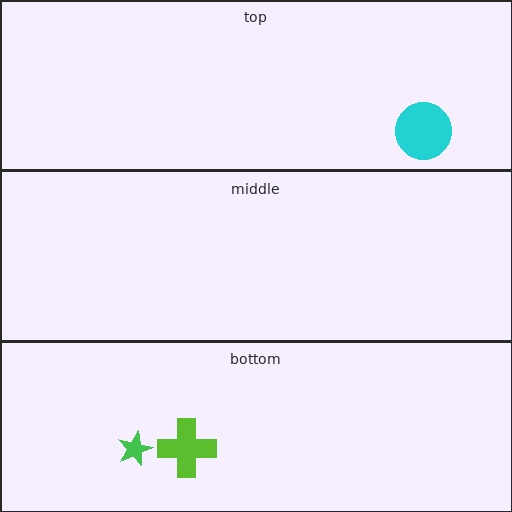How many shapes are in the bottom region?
2.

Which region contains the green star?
The bottom region.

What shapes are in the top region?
The cyan circle.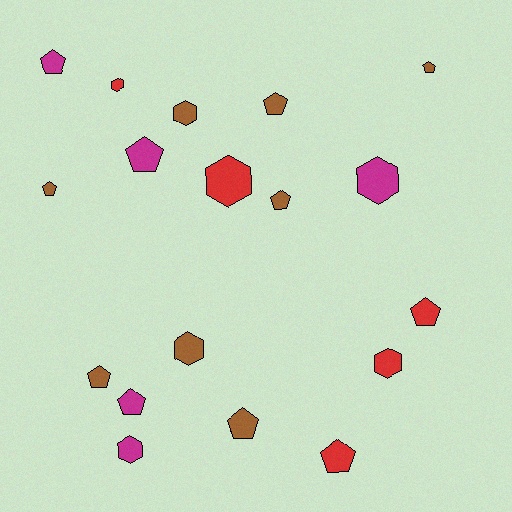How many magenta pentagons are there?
There are 3 magenta pentagons.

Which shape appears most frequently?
Pentagon, with 11 objects.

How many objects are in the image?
There are 18 objects.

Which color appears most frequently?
Brown, with 8 objects.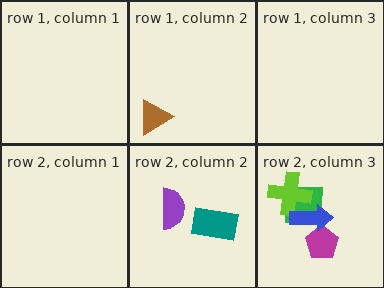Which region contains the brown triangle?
The row 1, column 2 region.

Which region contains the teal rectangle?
The row 2, column 2 region.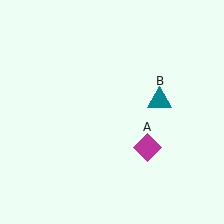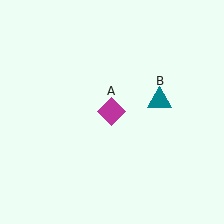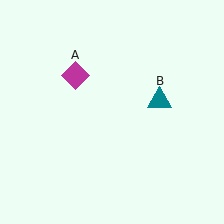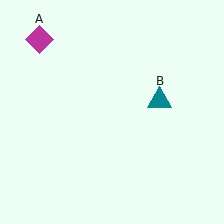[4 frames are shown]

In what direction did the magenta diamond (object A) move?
The magenta diamond (object A) moved up and to the left.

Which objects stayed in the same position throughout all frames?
Teal triangle (object B) remained stationary.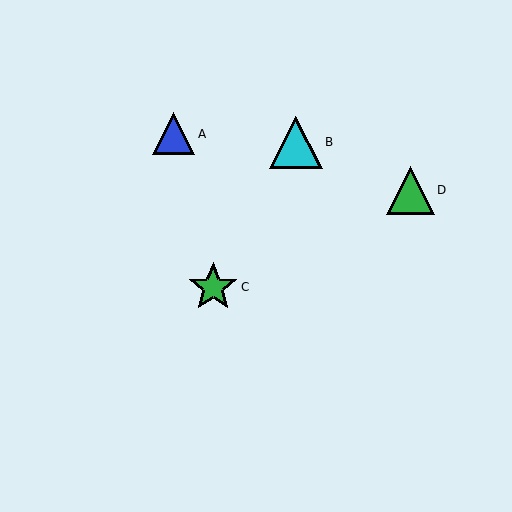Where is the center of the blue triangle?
The center of the blue triangle is at (174, 134).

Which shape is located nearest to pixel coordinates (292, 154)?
The cyan triangle (labeled B) at (296, 142) is nearest to that location.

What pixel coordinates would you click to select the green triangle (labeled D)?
Click at (411, 191) to select the green triangle D.